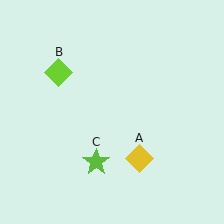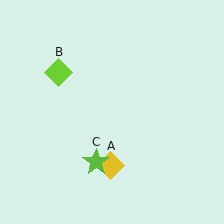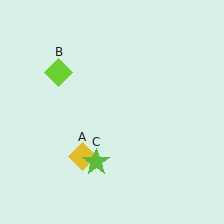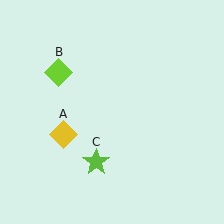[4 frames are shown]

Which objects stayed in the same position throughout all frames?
Lime diamond (object B) and lime star (object C) remained stationary.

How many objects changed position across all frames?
1 object changed position: yellow diamond (object A).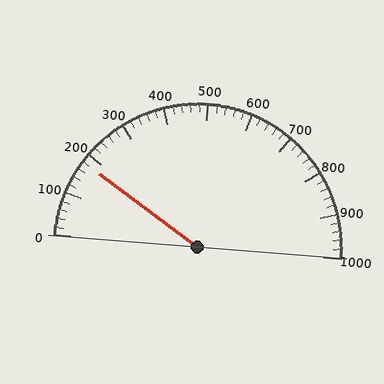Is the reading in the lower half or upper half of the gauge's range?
The reading is in the lower half of the range (0 to 1000).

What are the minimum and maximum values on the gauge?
The gauge ranges from 0 to 1000.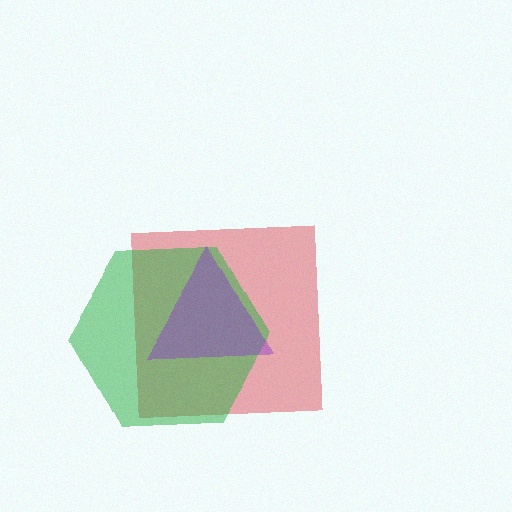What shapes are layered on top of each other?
The layered shapes are: a red square, a green hexagon, a purple triangle.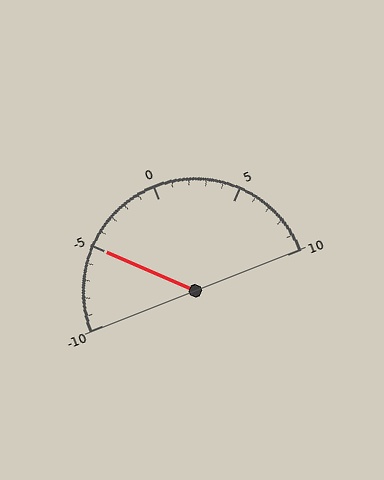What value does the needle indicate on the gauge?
The needle indicates approximately -5.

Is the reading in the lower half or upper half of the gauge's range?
The reading is in the lower half of the range (-10 to 10).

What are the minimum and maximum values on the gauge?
The gauge ranges from -10 to 10.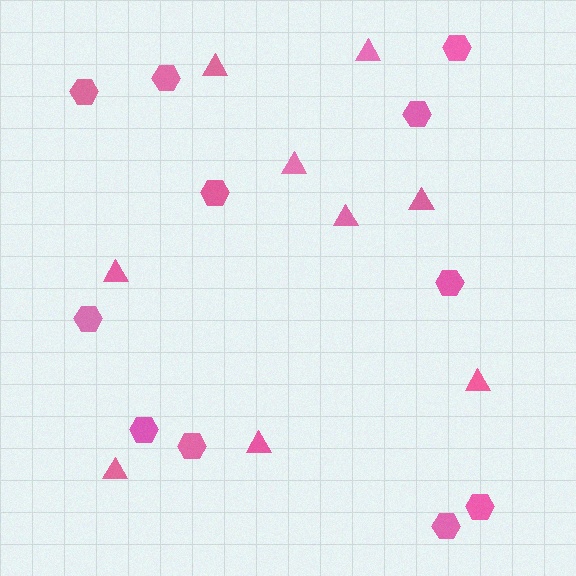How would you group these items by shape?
There are 2 groups: one group of triangles (9) and one group of hexagons (11).